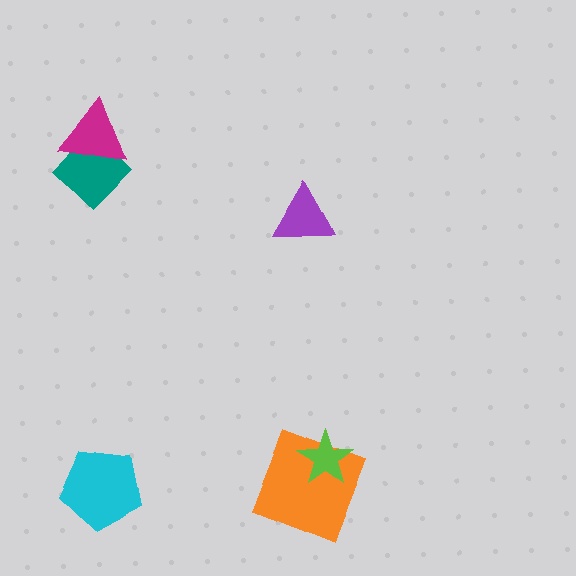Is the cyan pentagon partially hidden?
No, no other shape covers it.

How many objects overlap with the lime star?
1 object overlaps with the lime star.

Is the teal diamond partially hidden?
Yes, it is partially covered by another shape.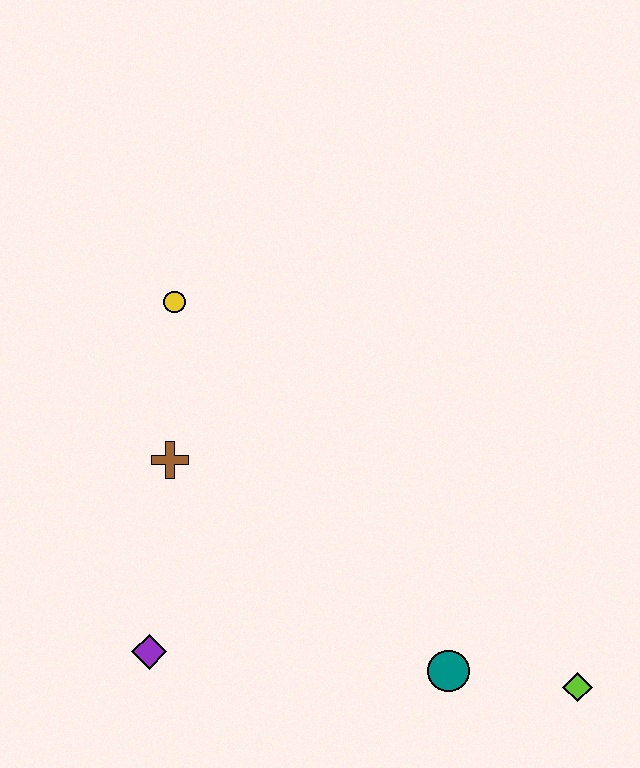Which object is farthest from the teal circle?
The yellow circle is farthest from the teal circle.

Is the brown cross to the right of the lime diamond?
No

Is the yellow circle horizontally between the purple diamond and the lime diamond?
Yes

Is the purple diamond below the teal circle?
No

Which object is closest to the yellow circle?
The brown cross is closest to the yellow circle.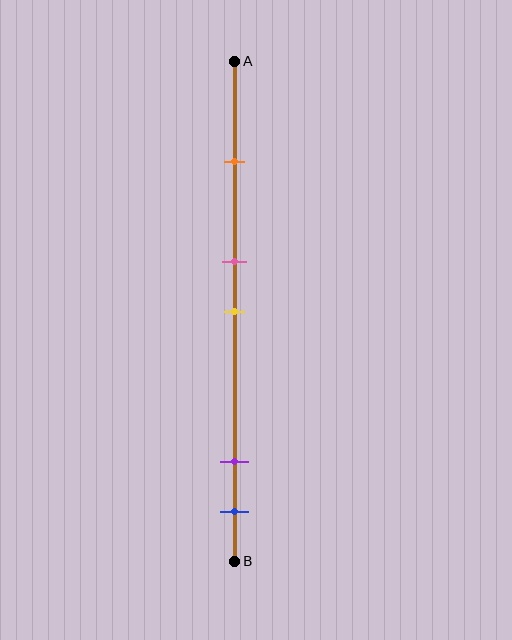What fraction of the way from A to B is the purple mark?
The purple mark is approximately 80% (0.8) of the way from A to B.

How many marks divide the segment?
There are 5 marks dividing the segment.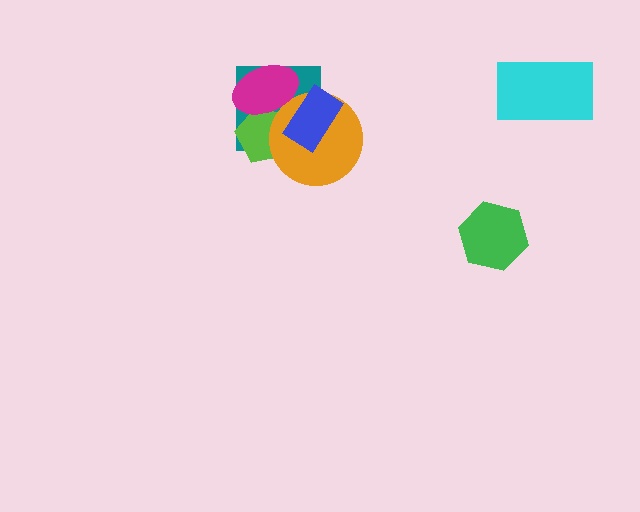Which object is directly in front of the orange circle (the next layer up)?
The blue rectangle is directly in front of the orange circle.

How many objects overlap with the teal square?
4 objects overlap with the teal square.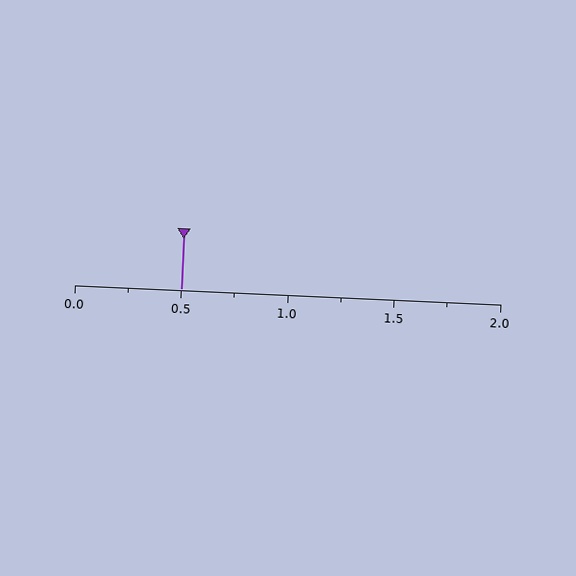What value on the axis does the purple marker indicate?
The marker indicates approximately 0.5.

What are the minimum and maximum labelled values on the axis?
The axis runs from 0.0 to 2.0.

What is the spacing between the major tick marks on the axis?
The major ticks are spaced 0.5 apart.